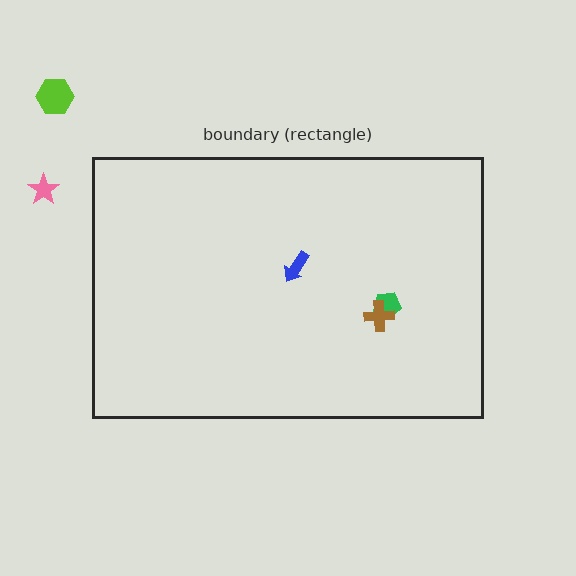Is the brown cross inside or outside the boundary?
Inside.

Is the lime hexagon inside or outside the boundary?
Outside.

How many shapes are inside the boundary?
3 inside, 2 outside.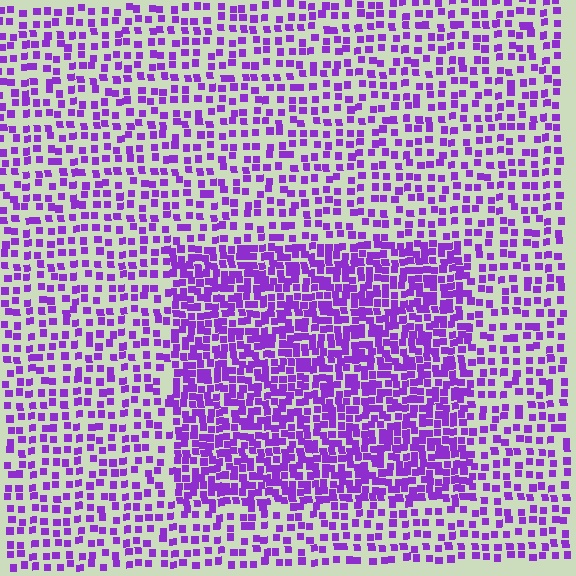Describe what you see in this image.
The image contains small purple elements arranged at two different densities. A rectangle-shaped region is visible where the elements are more densely packed than the surrounding area.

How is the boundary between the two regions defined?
The boundary is defined by a change in element density (approximately 2.0x ratio). All elements are the same color, size, and shape.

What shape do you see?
I see a rectangle.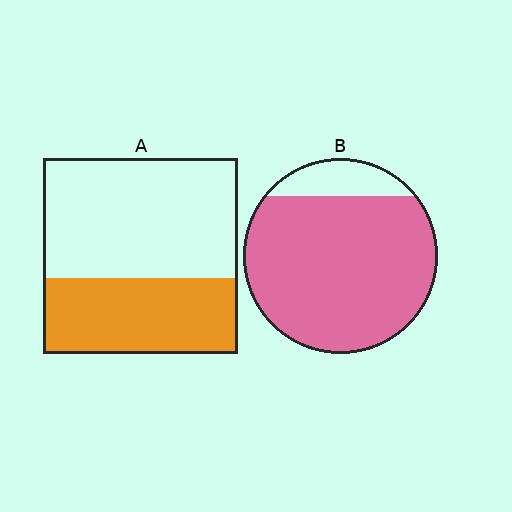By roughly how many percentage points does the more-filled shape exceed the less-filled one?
By roughly 50 percentage points (B over A).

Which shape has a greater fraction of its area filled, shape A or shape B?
Shape B.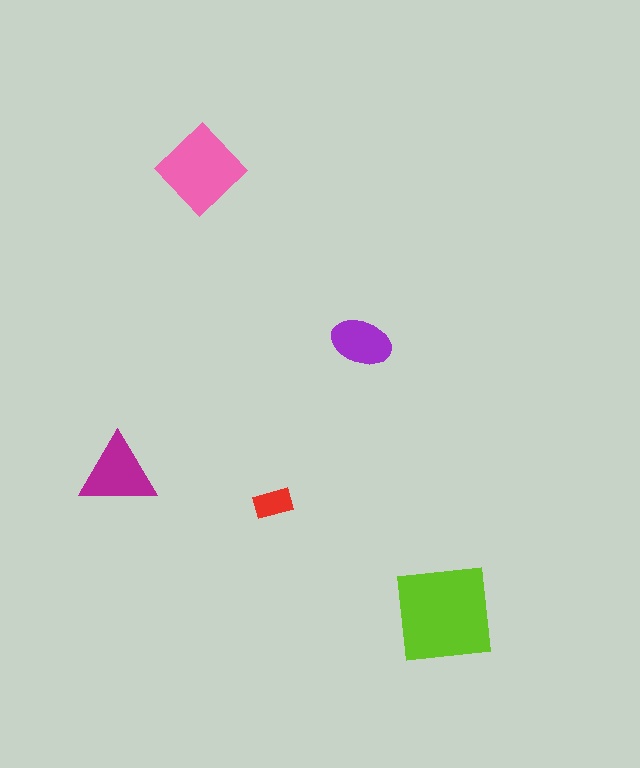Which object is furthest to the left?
The magenta triangle is leftmost.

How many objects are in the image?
There are 5 objects in the image.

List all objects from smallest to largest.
The red rectangle, the purple ellipse, the magenta triangle, the pink diamond, the lime square.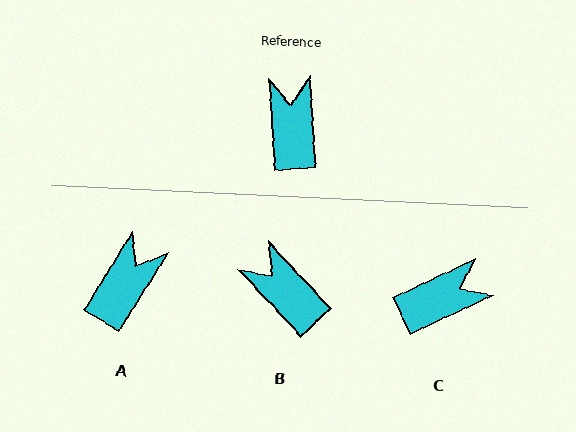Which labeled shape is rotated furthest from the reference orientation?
C, about 69 degrees away.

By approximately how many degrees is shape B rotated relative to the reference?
Approximately 39 degrees counter-clockwise.